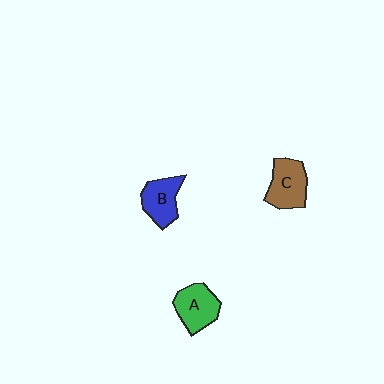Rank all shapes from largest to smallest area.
From largest to smallest: C (brown), A (green), B (blue).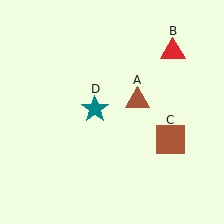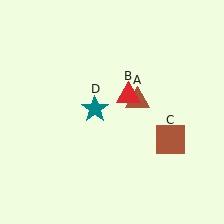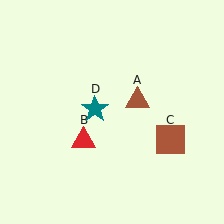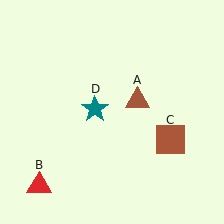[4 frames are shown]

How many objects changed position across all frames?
1 object changed position: red triangle (object B).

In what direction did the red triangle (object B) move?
The red triangle (object B) moved down and to the left.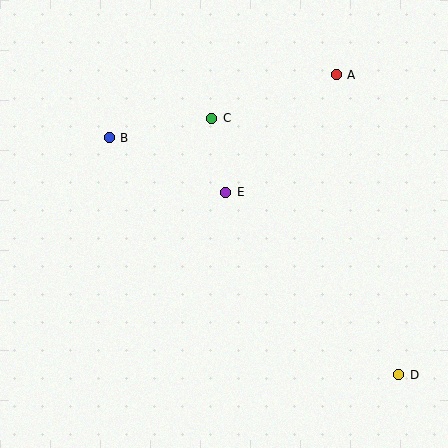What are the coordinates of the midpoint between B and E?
The midpoint between B and E is at (168, 165).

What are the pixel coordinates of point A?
Point A is at (336, 75).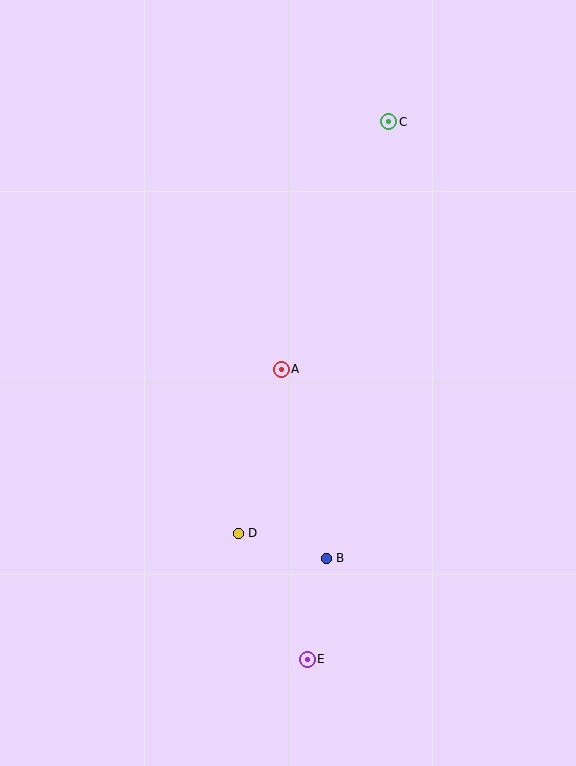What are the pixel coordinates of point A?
Point A is at (281, 369).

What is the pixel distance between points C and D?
The distance between C and D is 438 pixels.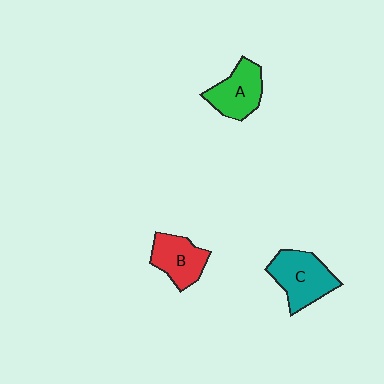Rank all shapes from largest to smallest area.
From largest to smallest: C (teal), A (green), B (red).